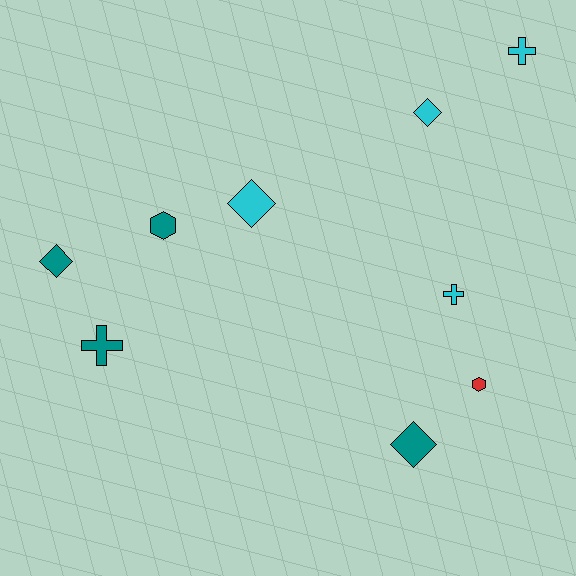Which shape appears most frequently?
Diamond, with 4 objects.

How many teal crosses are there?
There is 1 teal cross.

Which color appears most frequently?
Cyan, with 4 objects.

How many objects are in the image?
There are 9 objects.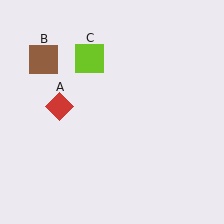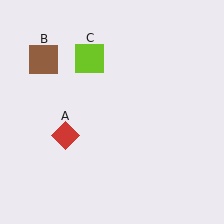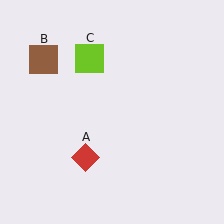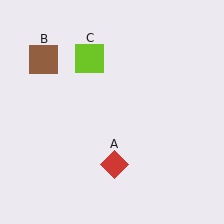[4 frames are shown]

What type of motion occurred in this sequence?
The red diamond (object A) rotated counterclockwise around the center of the scene.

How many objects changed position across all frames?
1 object changed position: red diamond (object A).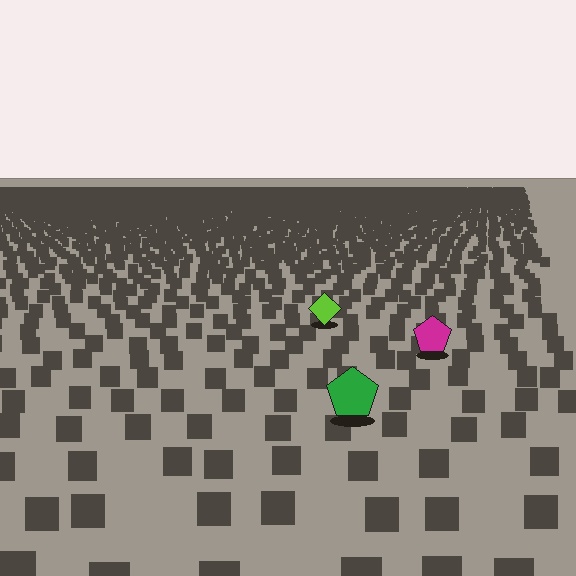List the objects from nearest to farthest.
From nearest to farthest: the green pentagon, the magenta pentagon, the lime diamond.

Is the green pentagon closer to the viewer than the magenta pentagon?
Yes. The green pentagon is closer — you can tell from the texture gradient: the ground texture is coarser near it.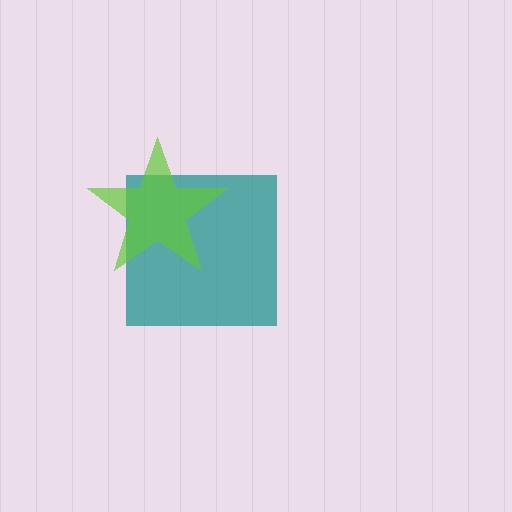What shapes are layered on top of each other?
The layered shapes are: a teal square, a lime star.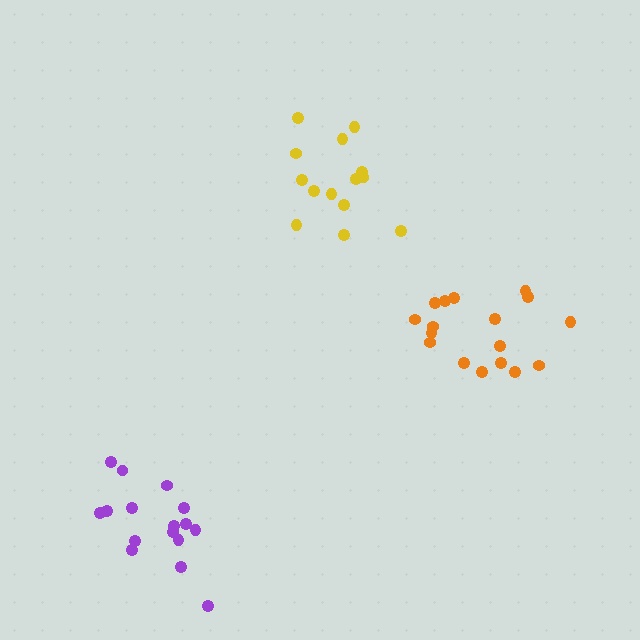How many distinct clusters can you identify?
There are 3 distinct clusters.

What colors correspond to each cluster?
The clusters are colored: yellow, purple, orange.